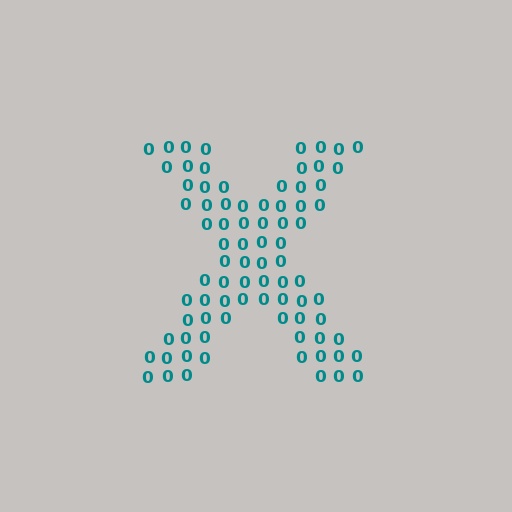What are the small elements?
The small elements are digit 0's.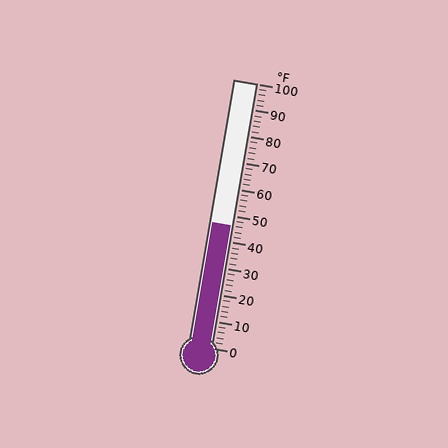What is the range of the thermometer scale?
The thermometer scale ranges from 0°F to 100°F.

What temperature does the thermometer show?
The thermometer shows approximately 46°F.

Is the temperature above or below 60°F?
The temperature is below 60°F.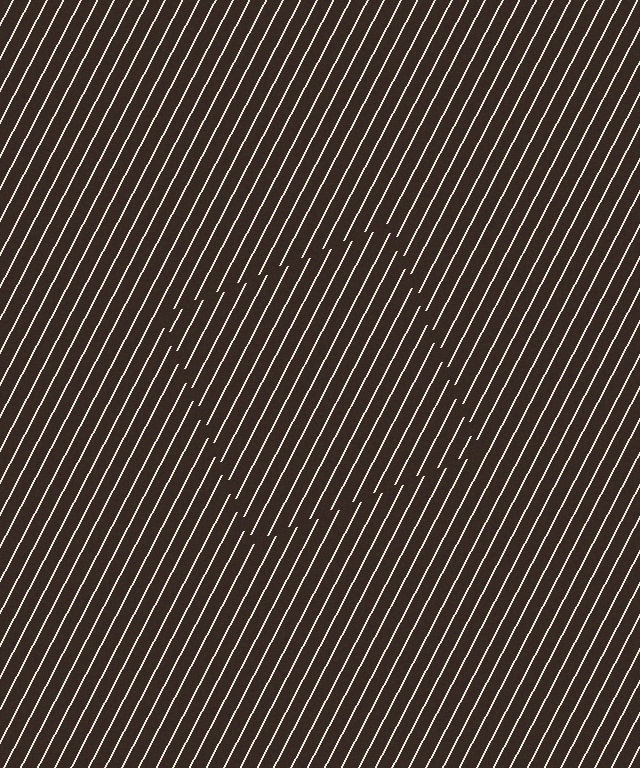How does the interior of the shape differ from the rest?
The interior of the shape contains the same grating, shifted by half a period — the contour is defined by the phase discontinuity where line-ends from the inner and outer gratings abut.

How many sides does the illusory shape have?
4 sides — the line-ends trace a square.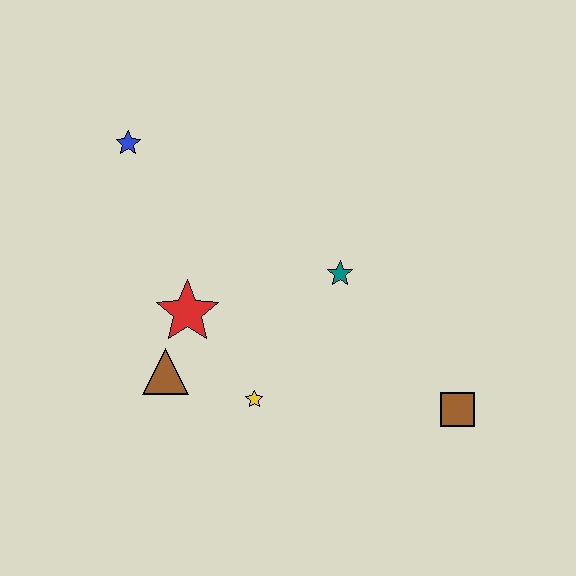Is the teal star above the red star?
Yes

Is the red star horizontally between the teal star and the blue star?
Yes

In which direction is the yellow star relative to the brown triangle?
The yellow star is to the right of the brown triangle.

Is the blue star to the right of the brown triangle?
No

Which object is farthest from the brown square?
The blue star is farthest from the brown square.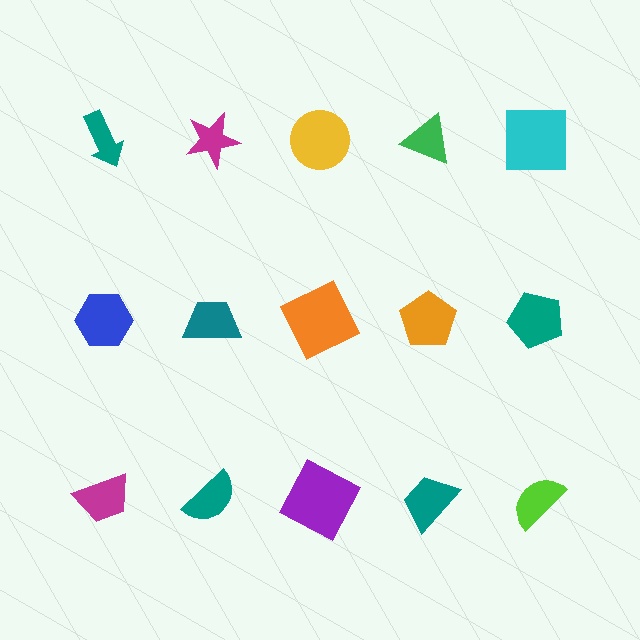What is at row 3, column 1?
A magenta trapezoid.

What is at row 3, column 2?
A teal semicircle.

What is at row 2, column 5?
A teal pentagon.